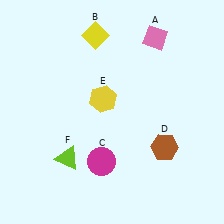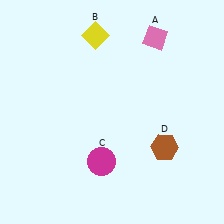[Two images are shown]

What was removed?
The lime triangle (F), the yellow hexagon (E) were removed in Image 2.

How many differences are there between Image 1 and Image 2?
There are 2 differences between the two images.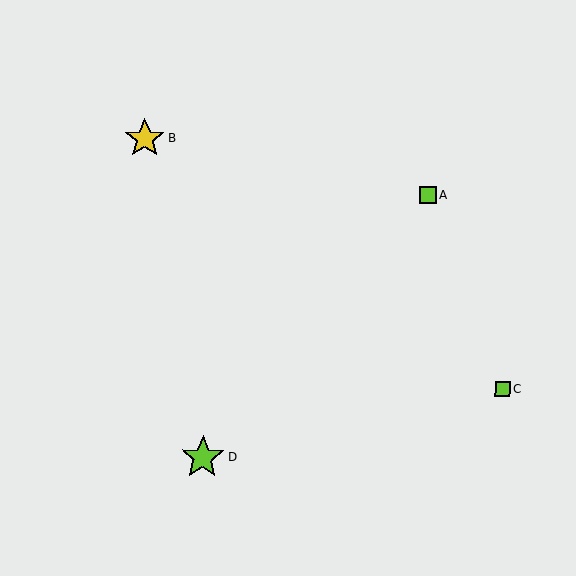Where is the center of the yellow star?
The center of the yellow star is at (145, 138).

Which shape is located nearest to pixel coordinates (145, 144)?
The yellow star (labeled B) at (145, 138) is nearest to that location.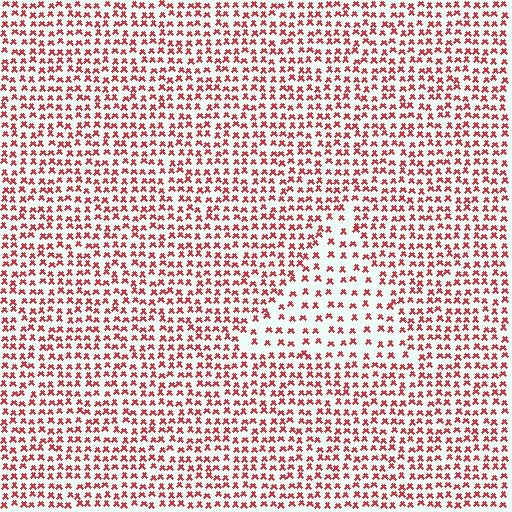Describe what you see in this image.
The image contains small red elements arranged at two different densities. A triangle-shaped region is visible where the elements are less densely packed than the surrounding area.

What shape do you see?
I see a triangle.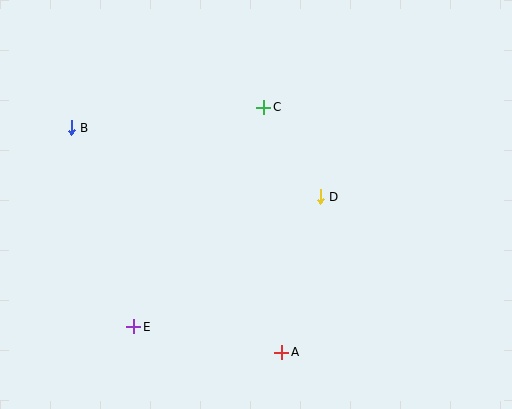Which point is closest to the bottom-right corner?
Point A is closest to the bottom-right corner.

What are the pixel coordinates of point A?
Point A is at (282, 352).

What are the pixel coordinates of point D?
Point D is at (320, 197).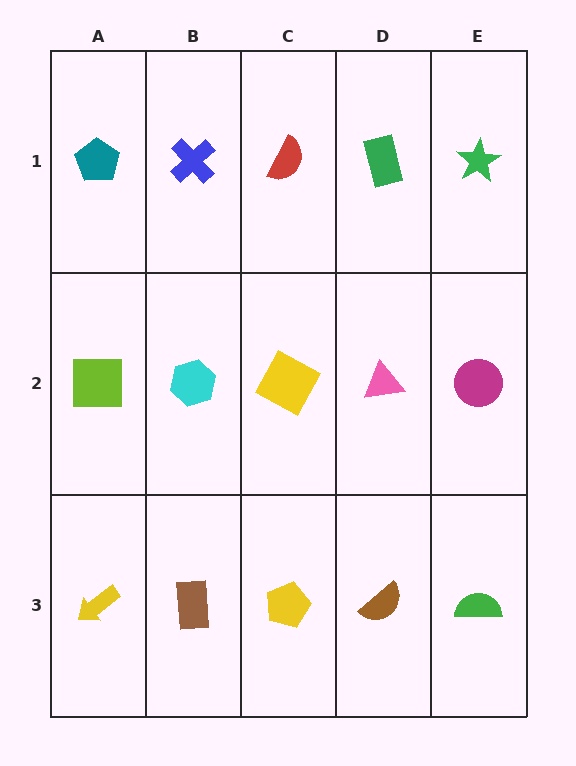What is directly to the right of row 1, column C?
A green rectangle.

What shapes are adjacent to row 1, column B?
A cyan hexagon (row 2, column B), a teal pentagon (row 1, column A), a red semicircle (row 1, column C).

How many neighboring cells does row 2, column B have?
4.